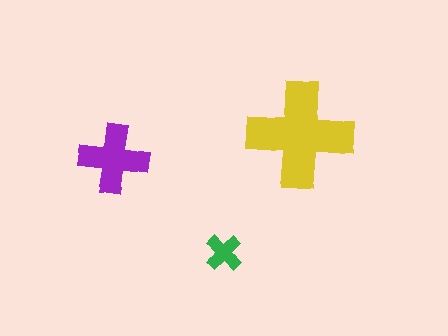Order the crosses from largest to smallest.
the yellow one, the purple one, the green one.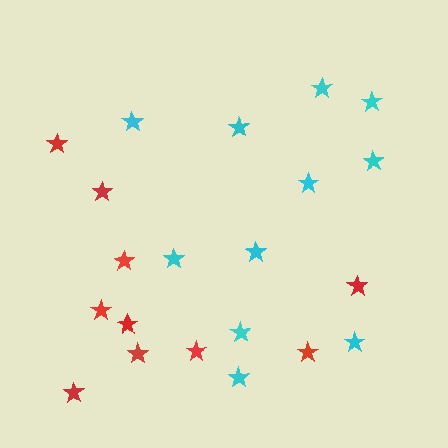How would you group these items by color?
There are 2 groups: one group of red stars (10) and one group of cyan stars (11).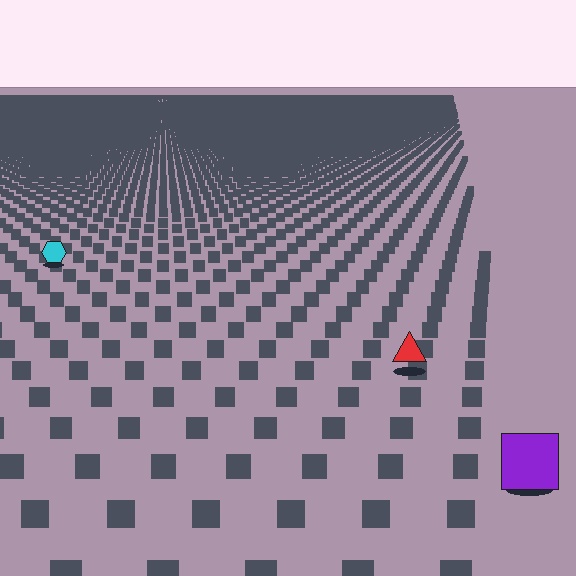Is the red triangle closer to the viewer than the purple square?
No. The purple square is closer — you can tell from the texture gradient: the ground texture is coarser near it.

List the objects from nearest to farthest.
From nearest to farthest: the purple square, the red triangle, the cyan hexagon.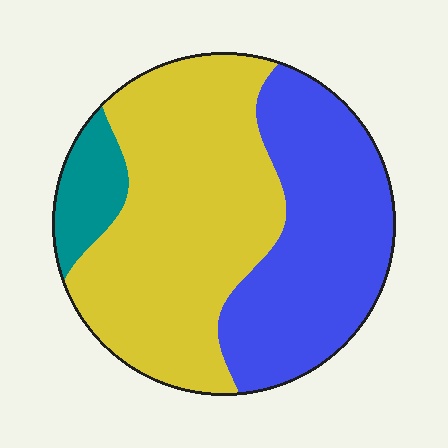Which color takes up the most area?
Yellow, at roughly 55%.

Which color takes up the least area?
Teal, at roughly 10%.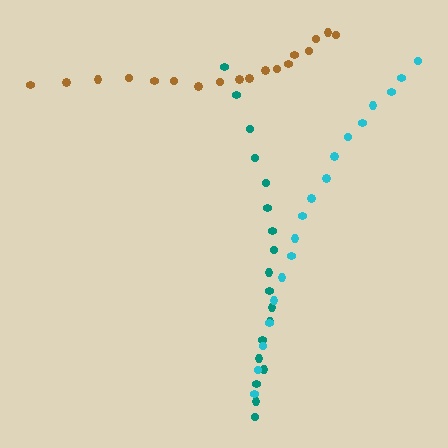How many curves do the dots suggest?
There are 3 distinct paths.